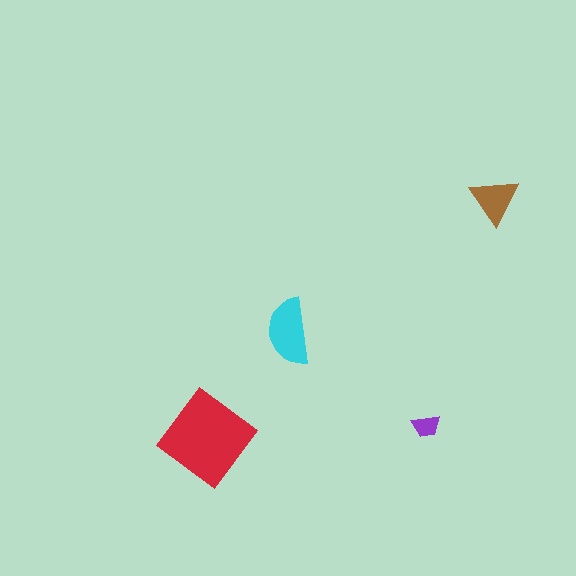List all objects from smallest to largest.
The purple trapezoid, the brown triangle, the cyan semicircle, the red diamond.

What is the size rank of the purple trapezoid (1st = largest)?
4th.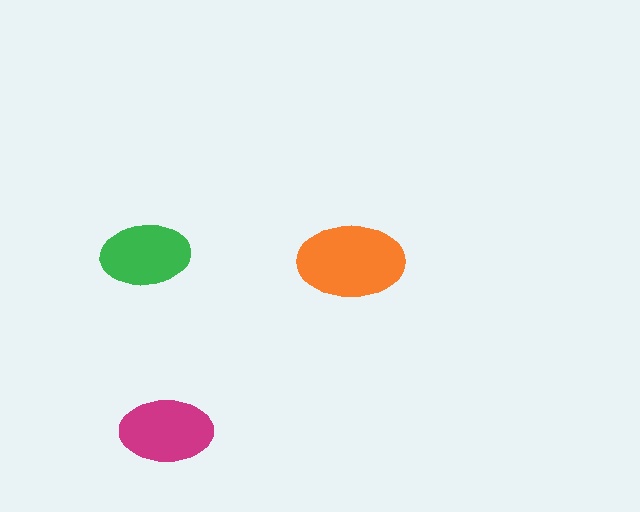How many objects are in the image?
There are 3 objects in the image.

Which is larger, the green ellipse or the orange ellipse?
The orange one.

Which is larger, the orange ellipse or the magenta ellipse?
The orange one.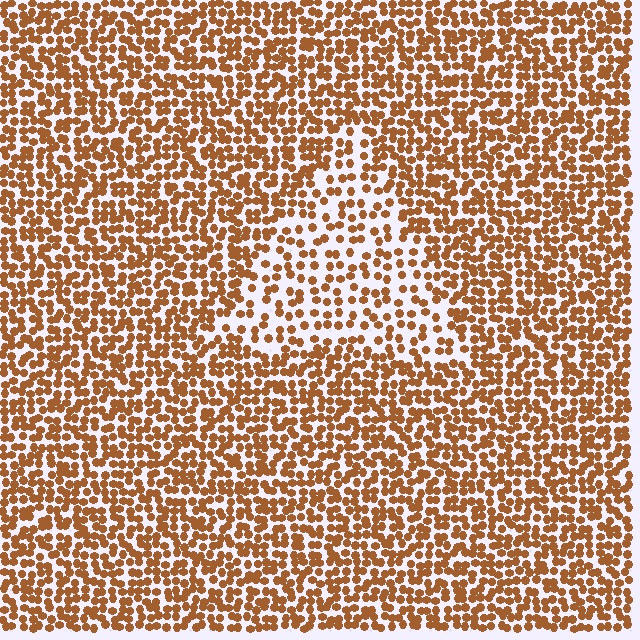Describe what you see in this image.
The image contains small brown elements arranged at two different densities. A triangle-shaped region is visible where the elements are less densely packed than the surrounding area.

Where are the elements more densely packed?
The elements are more densely packed outside the triangle boundary.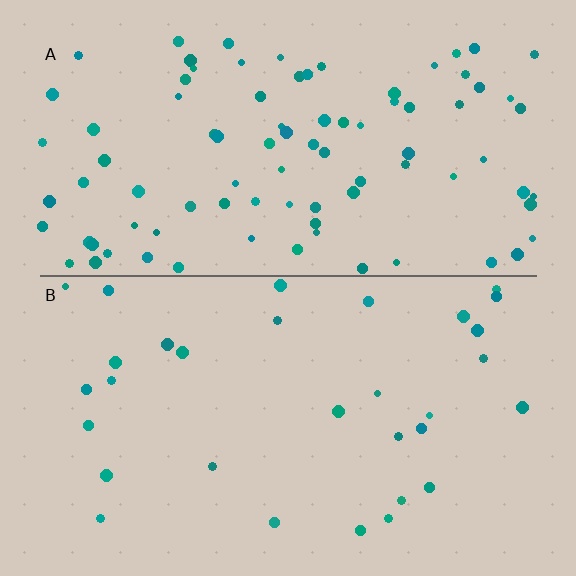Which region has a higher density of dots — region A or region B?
A (the top).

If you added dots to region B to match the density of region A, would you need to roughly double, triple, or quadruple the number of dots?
Approximately triple.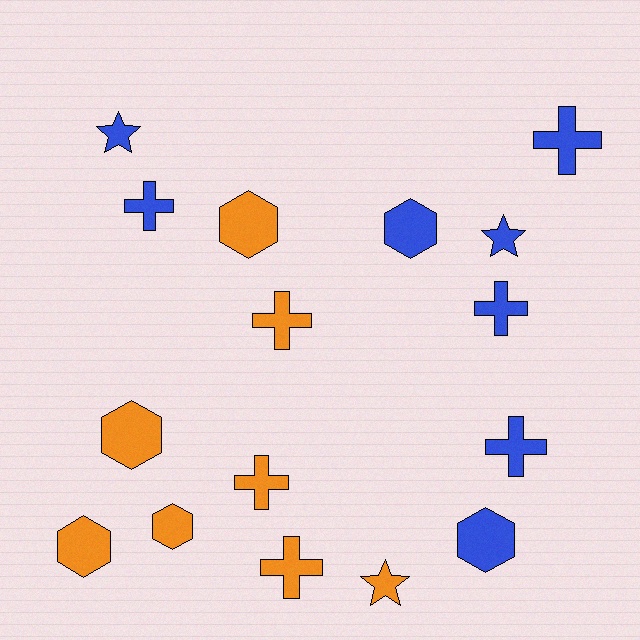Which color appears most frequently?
Blue, with 8 objects.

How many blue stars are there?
There are 2 blue stars.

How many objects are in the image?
There are 16 objects.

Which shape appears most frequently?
Cross, with 7 objects.